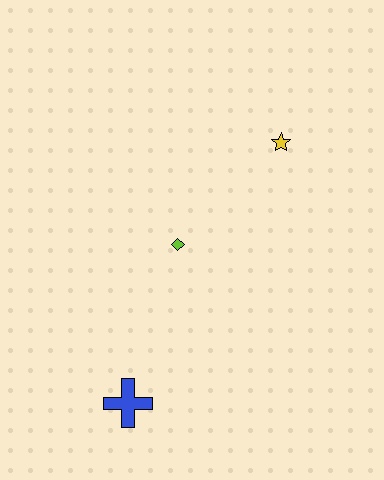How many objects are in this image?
There are 3 objects.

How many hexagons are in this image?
There are no hexagons.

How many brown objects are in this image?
There are no brown objects.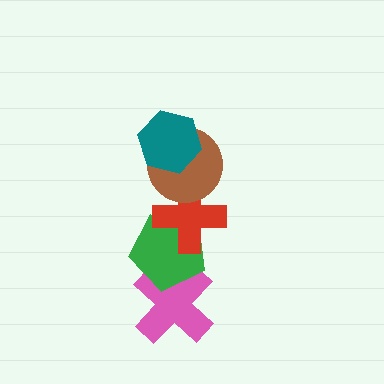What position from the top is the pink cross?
The pink cross is 5th from the top.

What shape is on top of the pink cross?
The green pentagon is on top of the pink cross.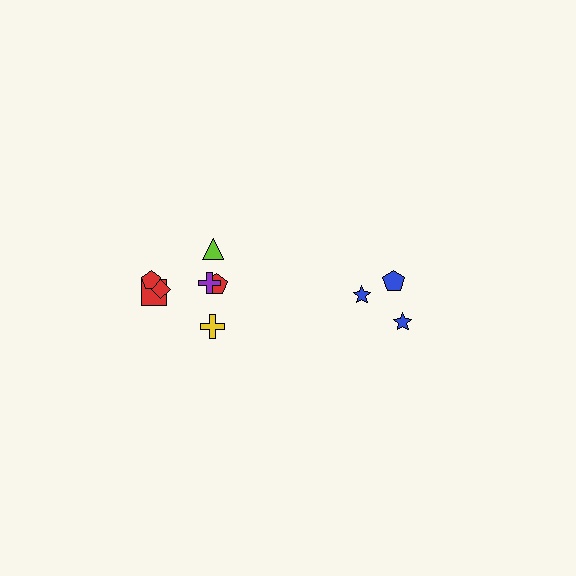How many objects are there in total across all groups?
There are 10 objects.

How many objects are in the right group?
There are 3 objects.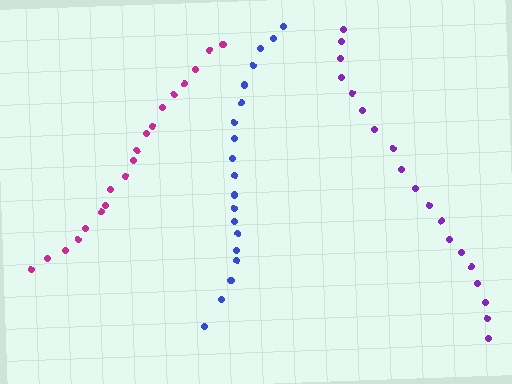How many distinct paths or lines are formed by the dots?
There are 3 distinct paths.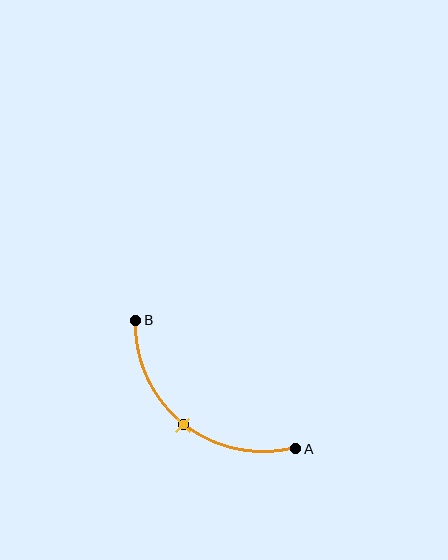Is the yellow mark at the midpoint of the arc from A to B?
Yes. The yellow mark lies on the arc at equal arc-length from both A and B — it is the arc midpoint.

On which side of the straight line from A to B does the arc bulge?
The arc bulges below and to the left of the straight line connecting A and B.